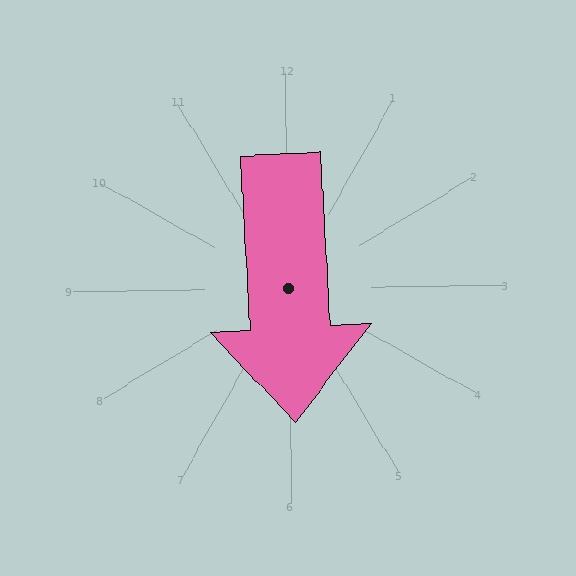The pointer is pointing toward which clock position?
Roughly 6 o'clock.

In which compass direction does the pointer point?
South.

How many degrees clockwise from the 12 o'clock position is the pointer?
Approximately 178 degrees.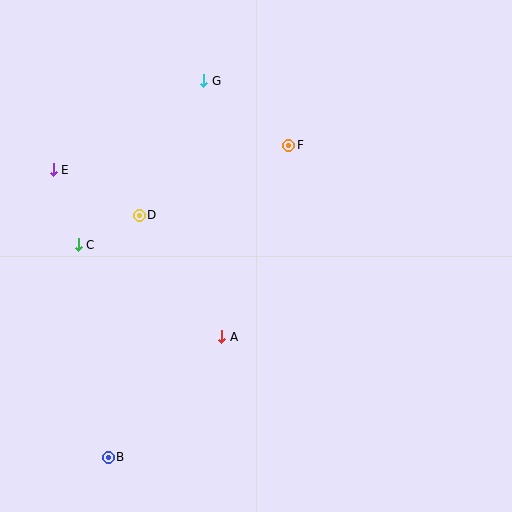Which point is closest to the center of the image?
Point A at (222, 337) is closest to the center.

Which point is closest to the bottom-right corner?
Point A is closest to the bottom-right corner.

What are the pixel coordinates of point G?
Point G is at (204, 81).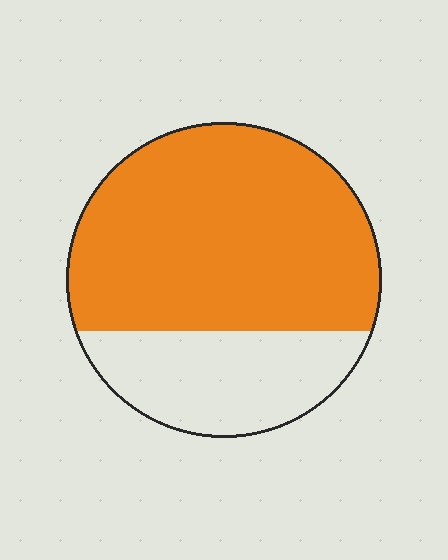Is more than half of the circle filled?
Yes.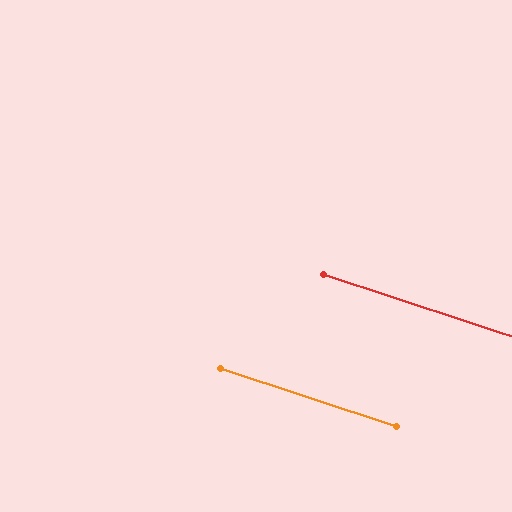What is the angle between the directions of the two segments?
Approximately 0 degrees.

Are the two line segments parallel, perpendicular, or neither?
Parallel — their directions differ by only 0.1°.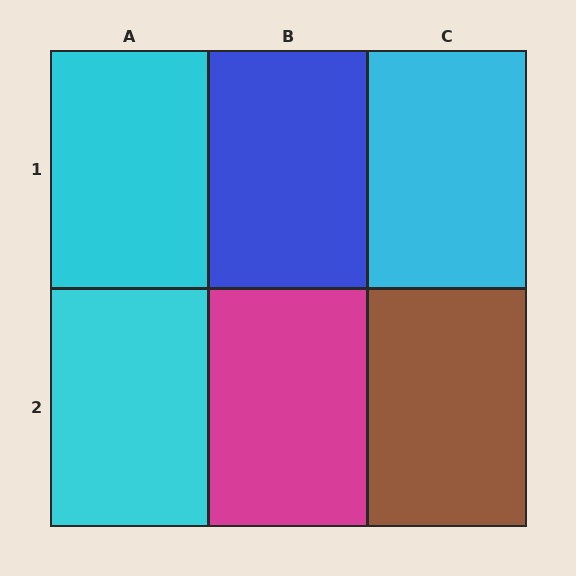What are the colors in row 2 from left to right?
Cyan, magenta, brown.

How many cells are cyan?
3 cells are cyan.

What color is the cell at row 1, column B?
Blue.